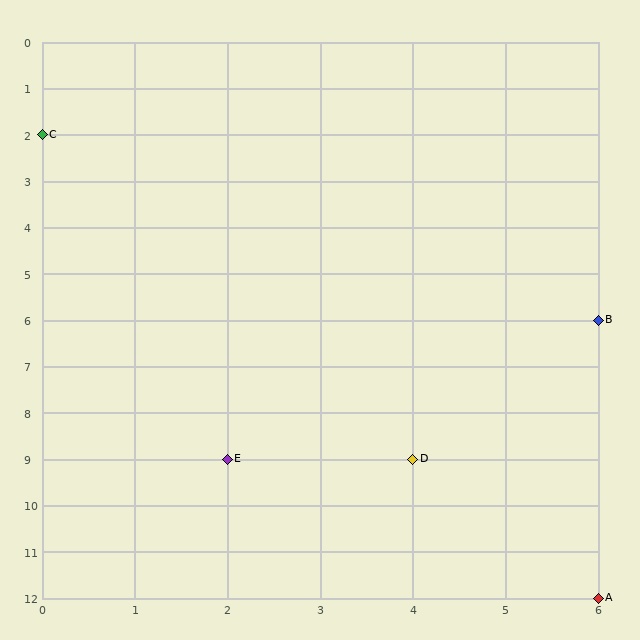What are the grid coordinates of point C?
Point C is at grid coordinates (0, 2).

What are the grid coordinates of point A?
Point A is at grid coordinates (6, 12).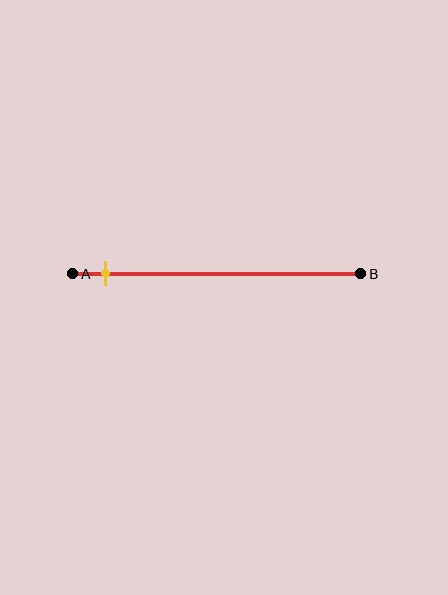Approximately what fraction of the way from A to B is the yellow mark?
The yellow mark is approximately 10% of the way from A to B.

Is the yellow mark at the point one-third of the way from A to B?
No, the mark is at about 10% from A, not at the 33% one-third point.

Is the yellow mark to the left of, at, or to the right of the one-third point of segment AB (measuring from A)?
The yellow mark is to the left of the one-third point of segment AB.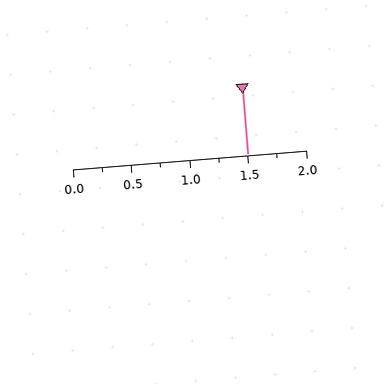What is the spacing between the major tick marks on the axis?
The major ticks are spaced 0.5 apart.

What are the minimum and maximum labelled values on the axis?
The axis runs from 0.0 to 2.0.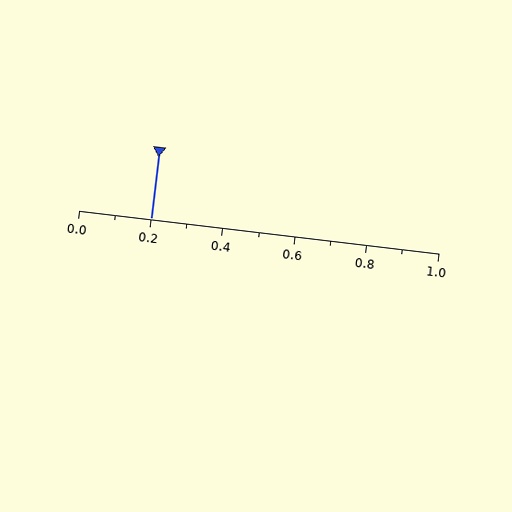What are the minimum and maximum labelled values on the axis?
The axis runs from 0.0 to 1.0.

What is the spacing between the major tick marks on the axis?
The major ticks are spaced 0.2 apart.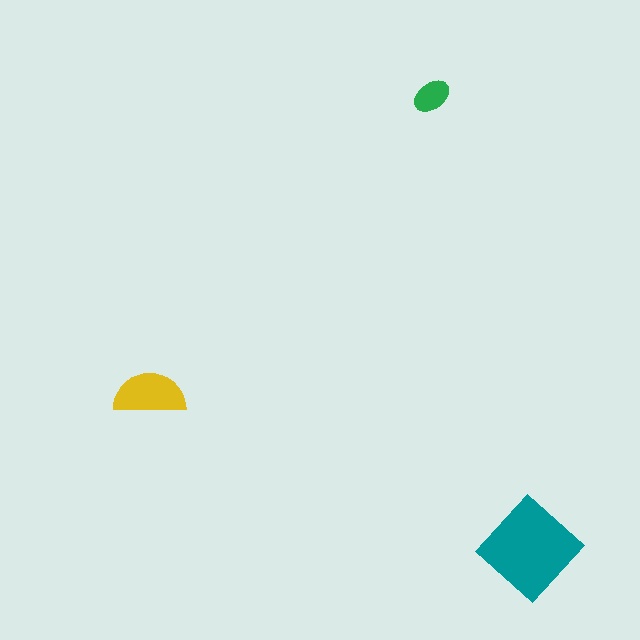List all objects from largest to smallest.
The teal diamond, the yellow semicircle, the green ellipse.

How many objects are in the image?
There are 3 objects in the image.